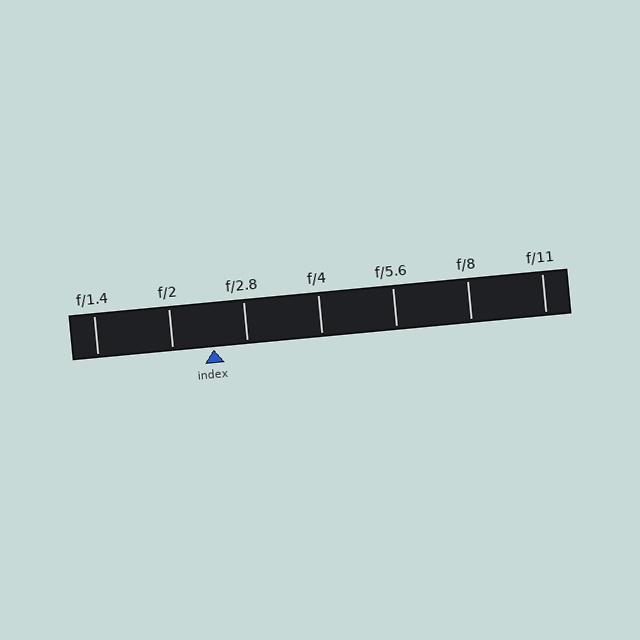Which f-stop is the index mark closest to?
The index mark is closest to f/2.8.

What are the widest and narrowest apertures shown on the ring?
The widest aperture shown is f/1.4 and the narrowest is f/11.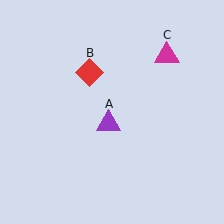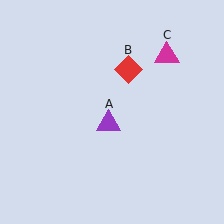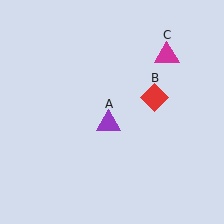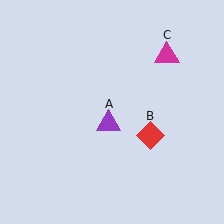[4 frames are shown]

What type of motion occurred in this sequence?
The red diamond (object B) rotated clockwise around the center of the scene.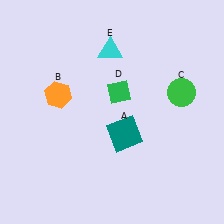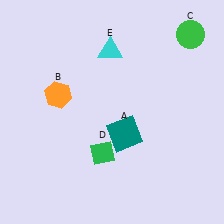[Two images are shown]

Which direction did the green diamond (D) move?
The green diamond (D) moved down.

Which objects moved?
The objects that moved are: the green circle (C), the green diamond (D).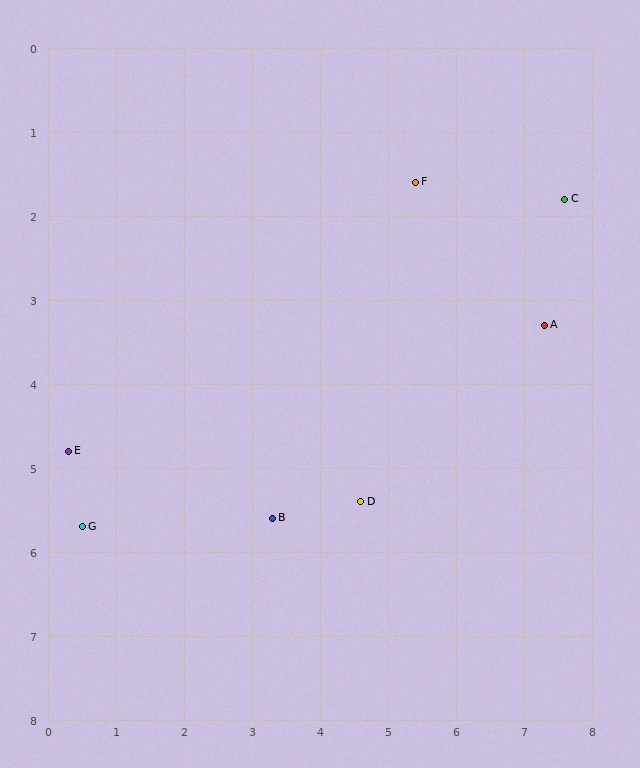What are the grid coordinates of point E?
Point E is at approximately (0.3, 4.8).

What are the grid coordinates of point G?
Point G is at approximately (0.5, 5.7).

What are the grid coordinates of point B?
Point B is at approximately (3.3, 5.6).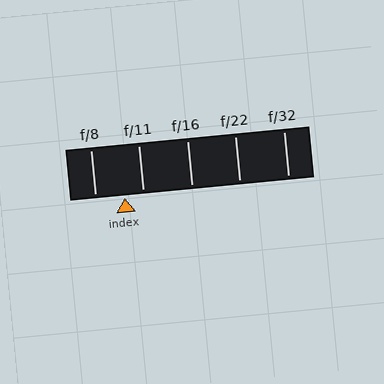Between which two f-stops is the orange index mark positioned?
The index mark is between f/8 and f/11.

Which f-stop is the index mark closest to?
The index mark is closest to f/11.